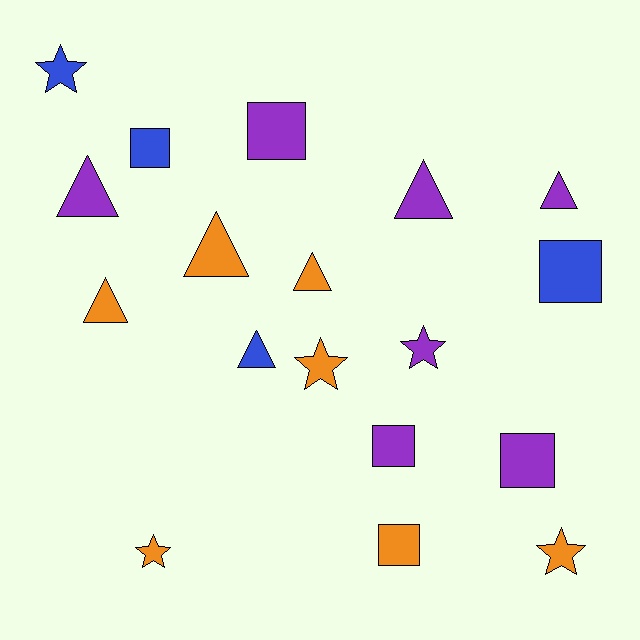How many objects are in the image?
There are 18 objects.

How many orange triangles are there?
There are 3 orange triangles.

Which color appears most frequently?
Purple, with 7 objects.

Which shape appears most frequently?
Triangle, with 7 objects.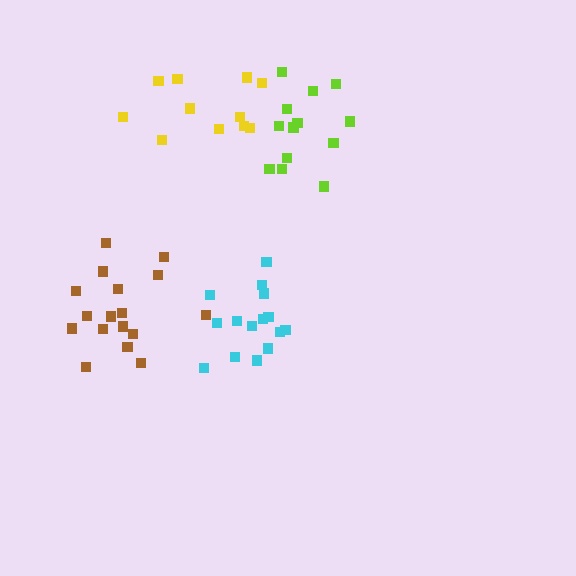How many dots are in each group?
Group 1: 15 dots, Group 2: 17 dots, Group 3: 13 dots, Group 4: 11 dots (56 total).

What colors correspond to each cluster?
The clusters are colored: cyan, brown, lime, yellow.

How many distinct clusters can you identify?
There are 4 distinct clusters.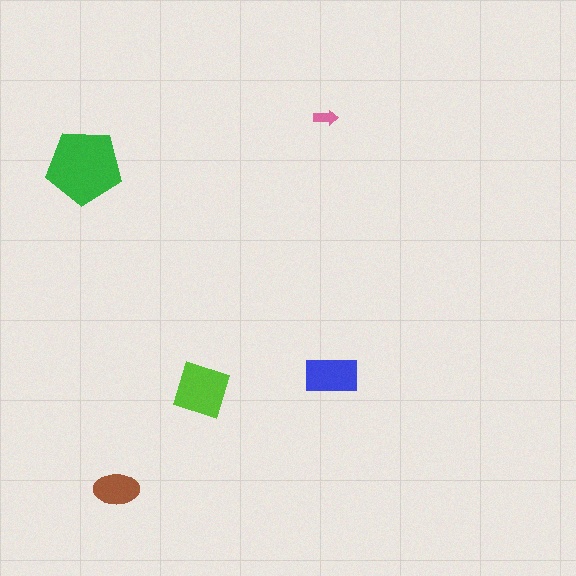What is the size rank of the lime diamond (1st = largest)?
2nd.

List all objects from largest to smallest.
The green pentagon, the lime diamond, the blue rectangle, the brown ellipse, the pink arrow.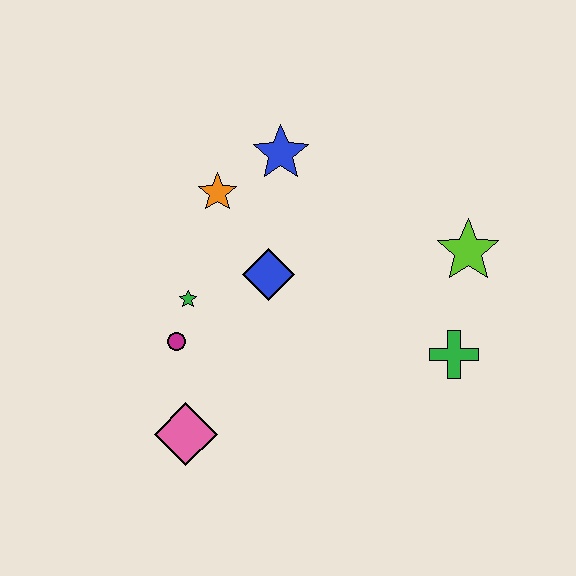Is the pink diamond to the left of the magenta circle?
No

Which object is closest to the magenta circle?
The green star is closest to the magenta circle.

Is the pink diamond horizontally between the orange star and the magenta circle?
Yes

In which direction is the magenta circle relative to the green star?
The magenta circle is below the green star.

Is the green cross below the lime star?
Yes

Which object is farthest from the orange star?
The green cross is farthest from the orange star.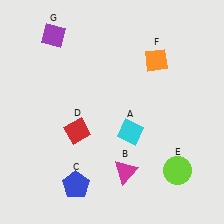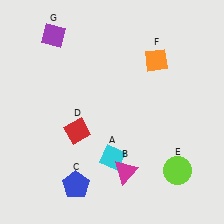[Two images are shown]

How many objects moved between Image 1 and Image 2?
1 object moved between the two images.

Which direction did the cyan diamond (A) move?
The cyan diamond (A) moved down.